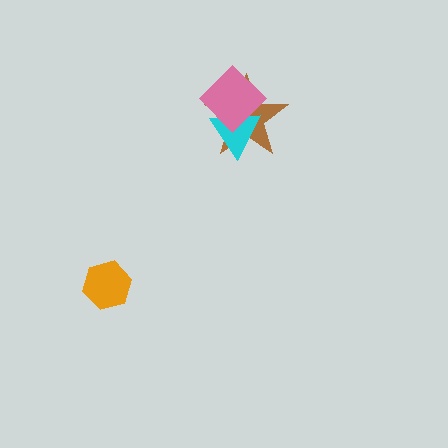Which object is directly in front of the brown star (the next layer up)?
The cyan triangle is directly in front of the brown star.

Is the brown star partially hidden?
Yes, it is partially covered by another shape.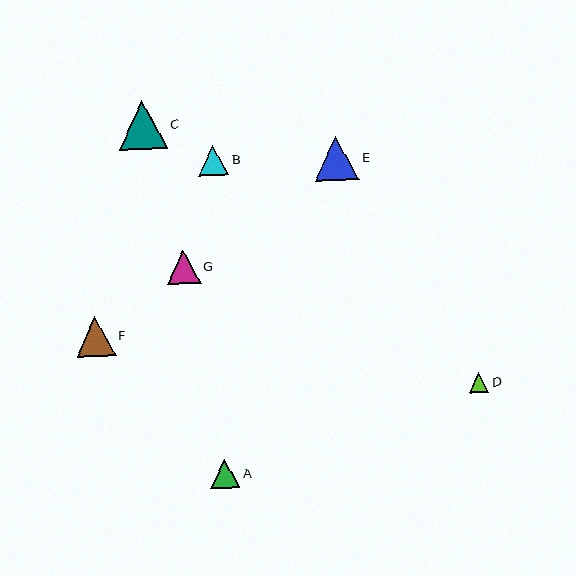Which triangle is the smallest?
Triangle D is the smallest with a size of approximately 20 pixels.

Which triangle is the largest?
Triangle C is the largest with a size of approximately 48 pixels.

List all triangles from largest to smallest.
From largest to smallest: C, E, F, G, B, A, D.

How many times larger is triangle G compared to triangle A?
Triangle G is approximately 1.1 times the size of triangle A.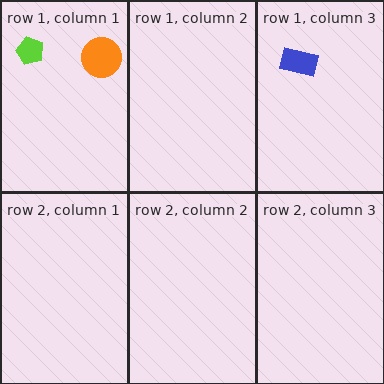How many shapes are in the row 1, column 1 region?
2.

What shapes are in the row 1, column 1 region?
The orange circle, the lime pentagon.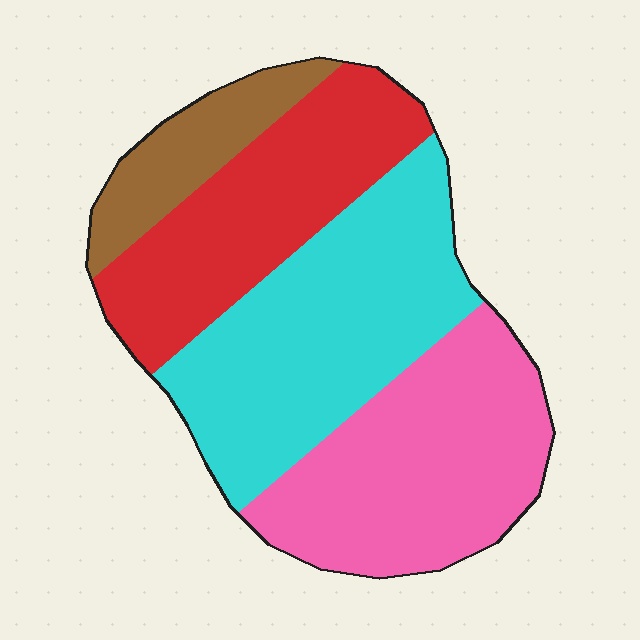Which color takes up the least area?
Brown, at roughly 10%.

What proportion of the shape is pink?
Pink takes up between a sixth and a third of the shape.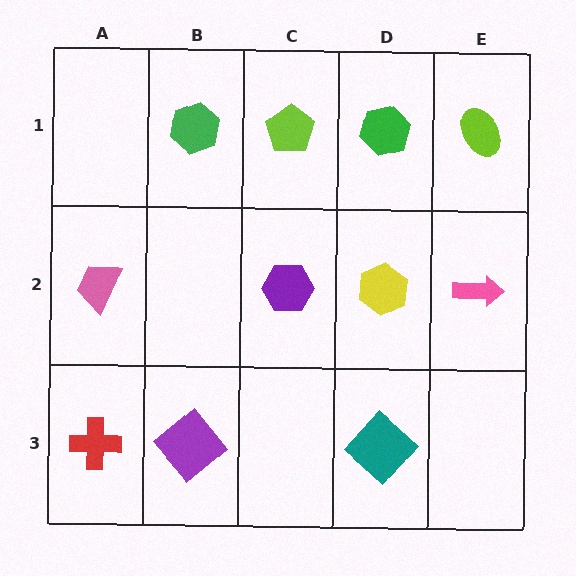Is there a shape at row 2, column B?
No, that cell is empty.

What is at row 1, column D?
A green hexagon.